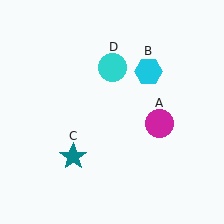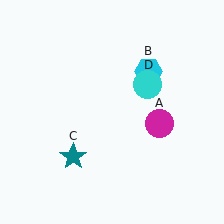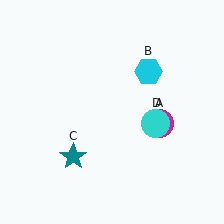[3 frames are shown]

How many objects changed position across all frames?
1 object changed position: cyan circle (object D).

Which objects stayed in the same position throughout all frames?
Magenta circle (object A) and cyan hexagon (object B) and teal star (object C) remained stationary.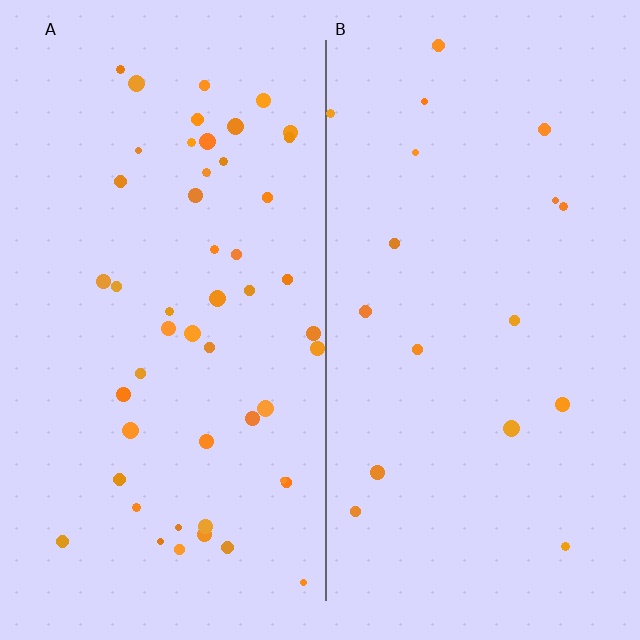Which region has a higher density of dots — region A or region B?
A (the left).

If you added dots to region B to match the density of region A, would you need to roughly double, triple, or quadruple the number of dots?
Approximately triple.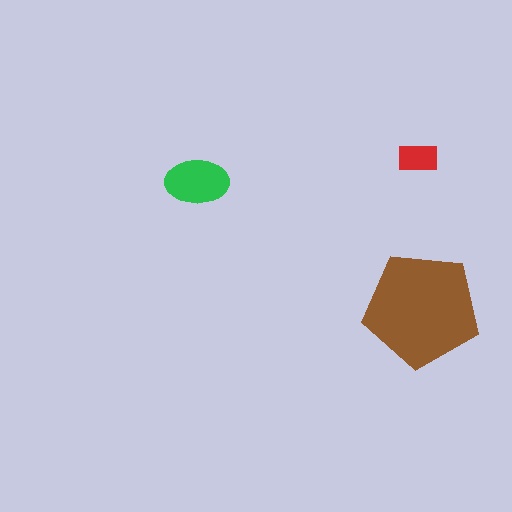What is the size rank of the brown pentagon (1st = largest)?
1st.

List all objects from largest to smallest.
The brown pentagon, the green ellipse, the red rectangle.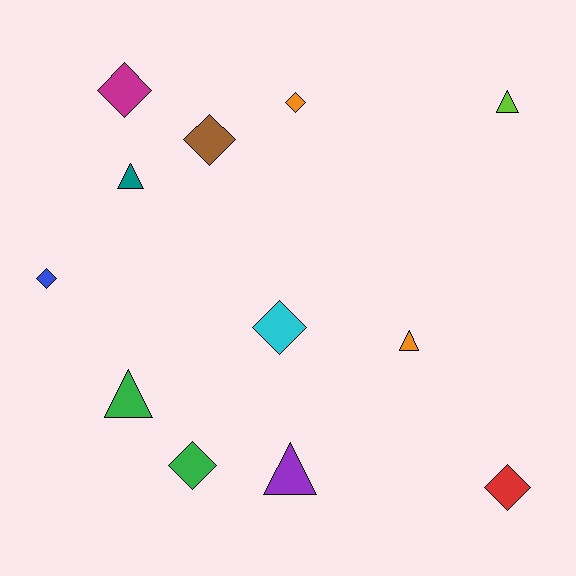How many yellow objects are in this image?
There are no yellow objects.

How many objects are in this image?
There are 12 objects.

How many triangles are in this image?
There are 5 triangles.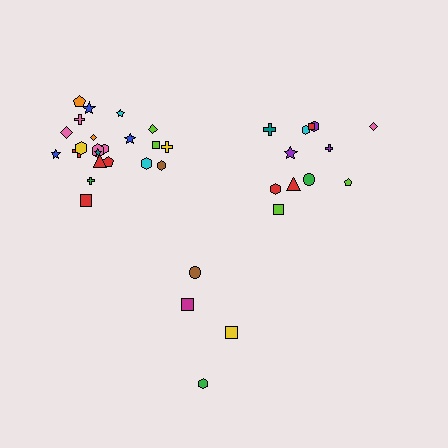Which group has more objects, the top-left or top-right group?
The top-left group.